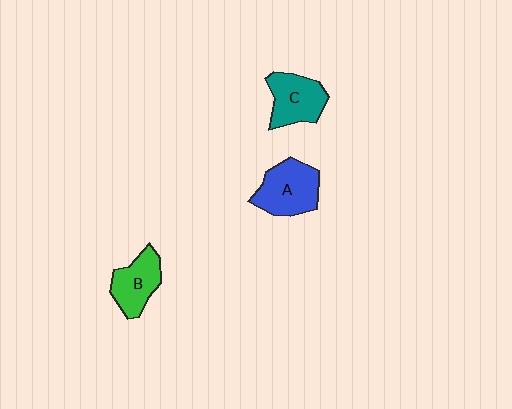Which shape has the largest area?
Shape A (blue).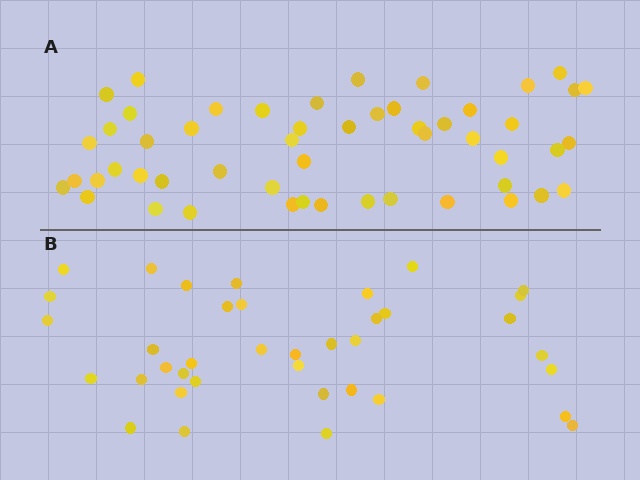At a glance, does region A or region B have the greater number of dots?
Region A (the top region) has more dots.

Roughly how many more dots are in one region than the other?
Region A has approximately 15 more dots than region B.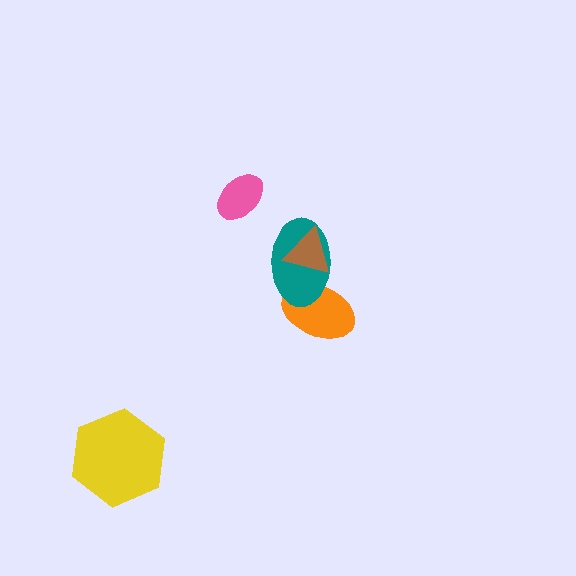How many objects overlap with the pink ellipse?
0 objects overlap with the pink ellipse.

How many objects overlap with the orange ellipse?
2 objects overlap with the orange ellipse.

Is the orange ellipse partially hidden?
Yes, it is partially covered by another shape.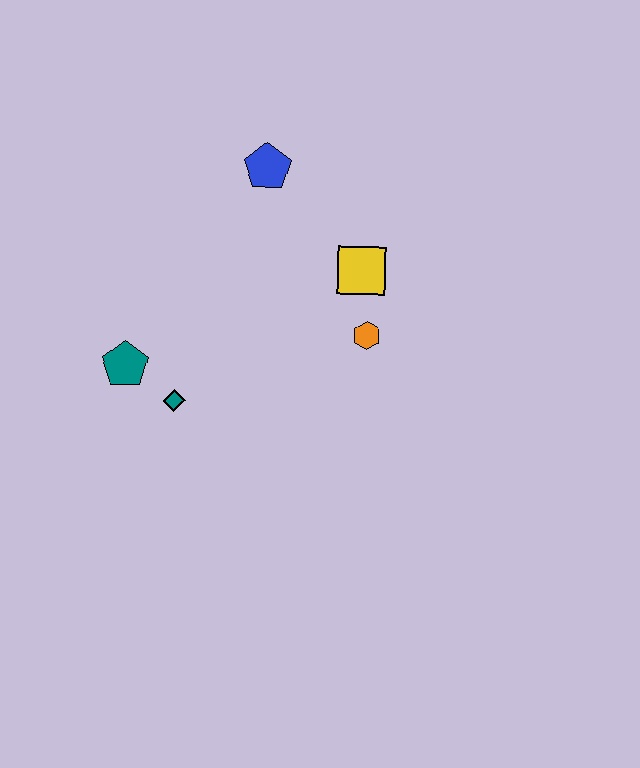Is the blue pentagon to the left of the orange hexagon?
Yes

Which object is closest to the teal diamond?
The teal pentagon is closest to the teal diamond.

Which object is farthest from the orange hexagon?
The teal pentagon is farthest from the orange hexagon.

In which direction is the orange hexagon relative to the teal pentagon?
The orange hexagon is to the right of the teal pentagon.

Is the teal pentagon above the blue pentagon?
No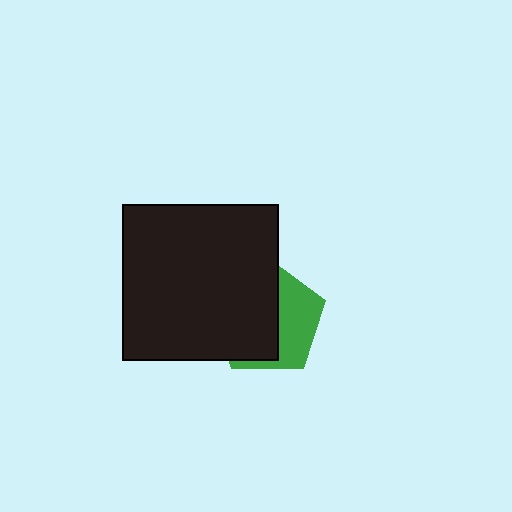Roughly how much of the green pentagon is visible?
A small part of it is visible (roughly 40%).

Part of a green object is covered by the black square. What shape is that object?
It is a pentagon.